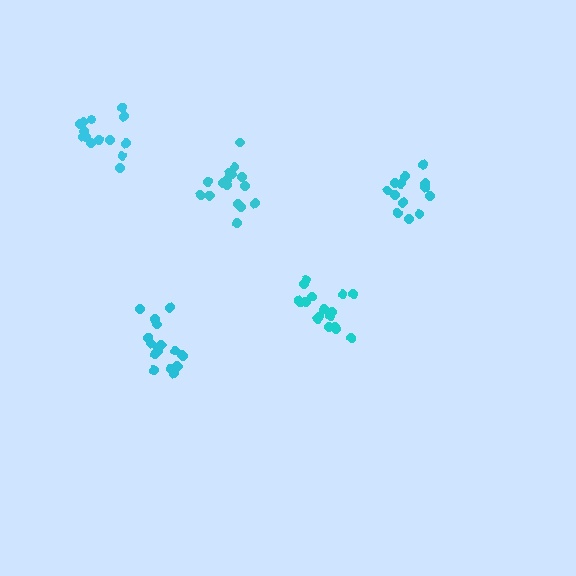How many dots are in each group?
Group 1: 17 dots, Group 2: 16 dots, Group 3: 17 dots, Group 4: 13 dots, Group 5: 14 dots (77 total).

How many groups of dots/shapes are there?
There are 5 groups.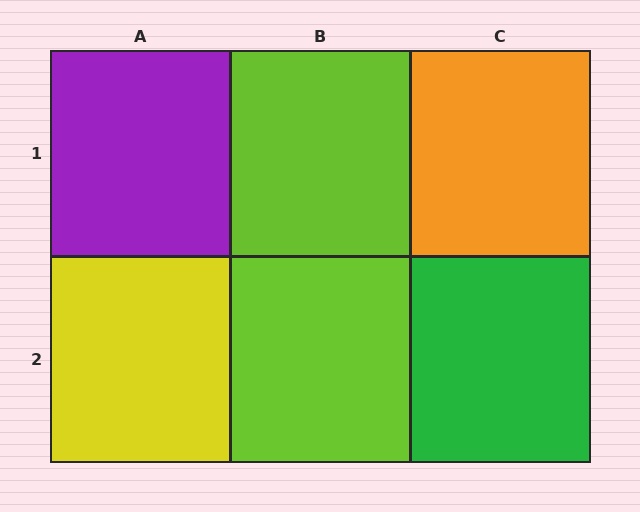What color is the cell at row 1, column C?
Orange.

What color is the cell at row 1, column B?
Lime.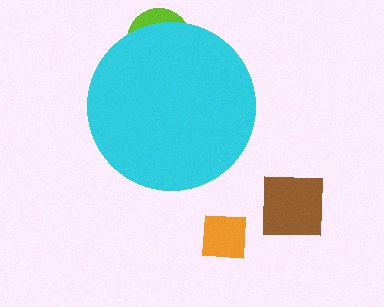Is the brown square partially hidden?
No, the brown square is fully visible.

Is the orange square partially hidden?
No, the orange square is fully visible.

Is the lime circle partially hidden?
Yes, the lime circle is partially hidden behind the cyan circle.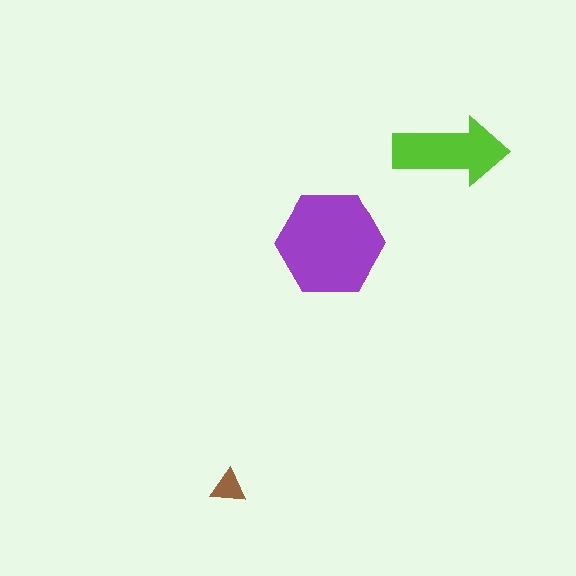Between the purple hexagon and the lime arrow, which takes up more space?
The purple hexagon.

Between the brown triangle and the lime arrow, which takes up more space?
The lime arrow.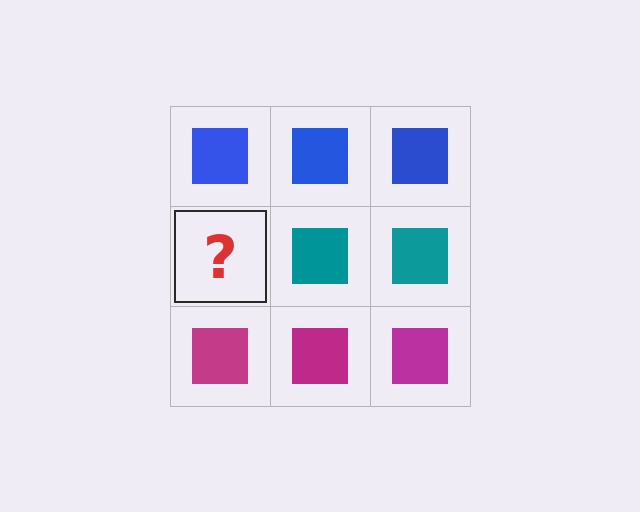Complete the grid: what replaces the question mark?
The question mark should be replaced with a teal square.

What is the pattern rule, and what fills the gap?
The rule is that each row has a consistent color. The gap should be filled with a teal square.